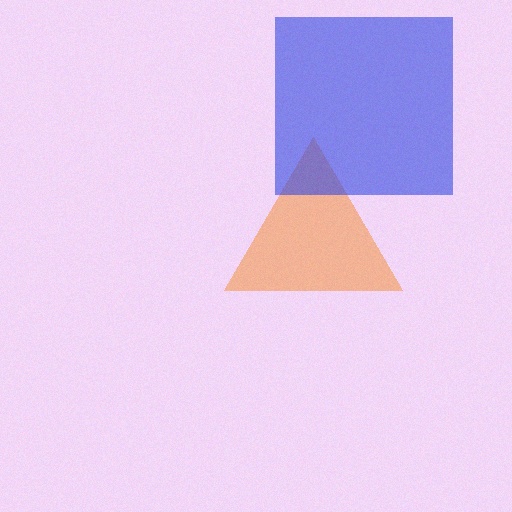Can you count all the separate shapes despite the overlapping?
Yes, there are 2 separate shapes.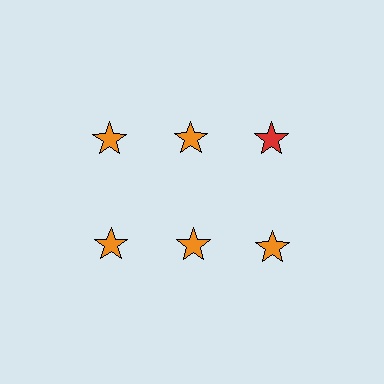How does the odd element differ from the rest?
It has a different color: red instead of orange.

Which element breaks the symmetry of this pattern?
The red star in the top row, center column breaks the symmetry. All other shapes are orange stars.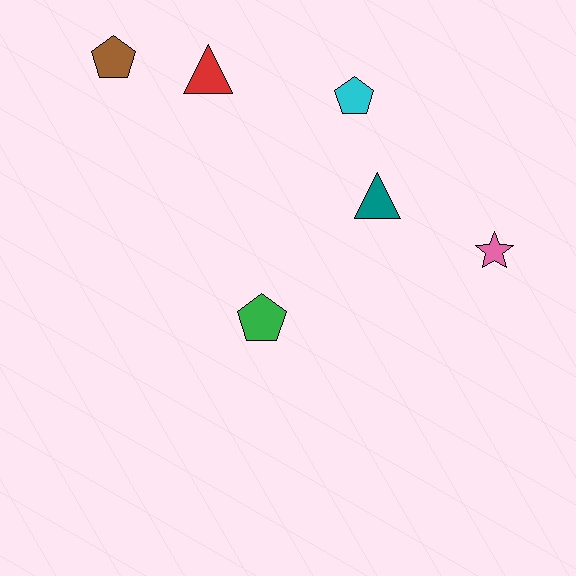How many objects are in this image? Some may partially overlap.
There are 6 objects.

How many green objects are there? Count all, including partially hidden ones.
There is 1 green object.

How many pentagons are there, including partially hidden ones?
There are 3 pentagons.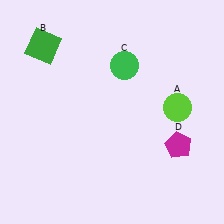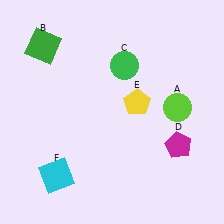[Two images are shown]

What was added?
A yellow pentagon (E), a cyan square (F) were added in Image 2.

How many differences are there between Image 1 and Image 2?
There are 2 differences between the two images.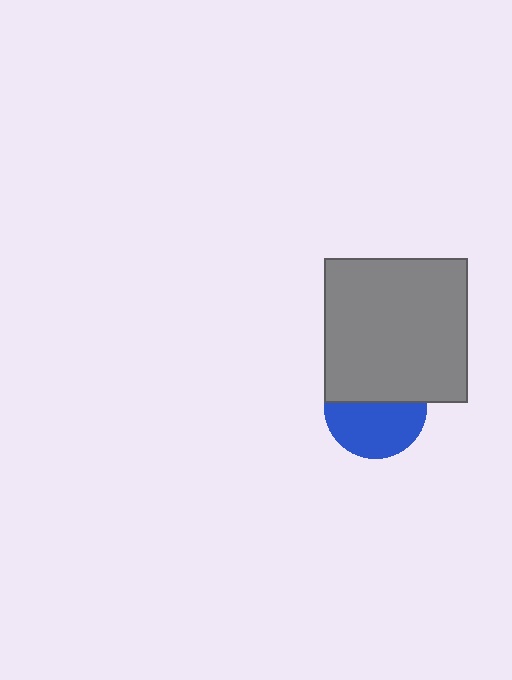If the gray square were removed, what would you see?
You would see the complete blue circle.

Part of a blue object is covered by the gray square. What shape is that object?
It is a circle.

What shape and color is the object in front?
The object in front is a gray square.